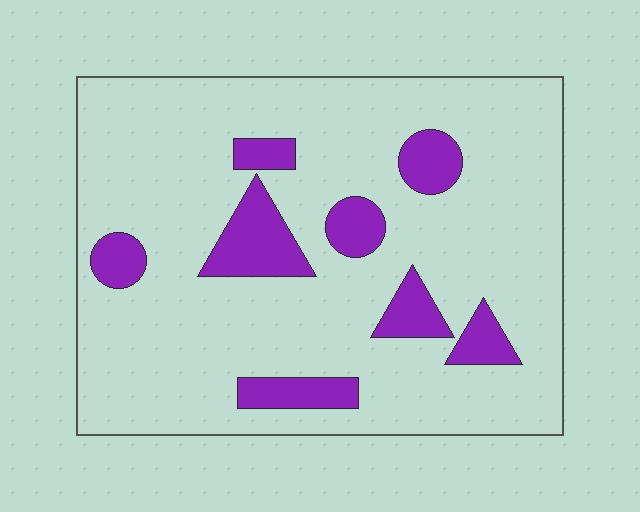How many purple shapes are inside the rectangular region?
8.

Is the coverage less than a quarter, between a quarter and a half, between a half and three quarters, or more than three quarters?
Less than a quarter.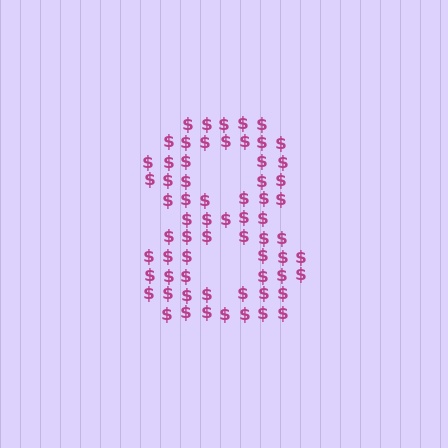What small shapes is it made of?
It is made of small dollar signs.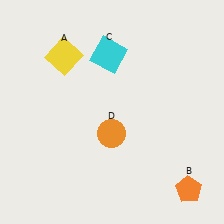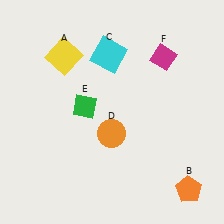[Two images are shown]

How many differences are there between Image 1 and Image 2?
There are 2 differences between the two images.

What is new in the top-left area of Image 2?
A green diamond (E) was added in the top-left area of Image 2.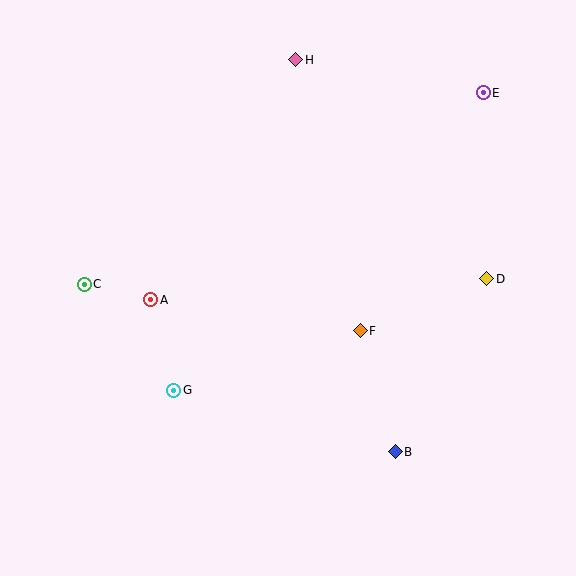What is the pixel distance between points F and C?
The distance between F and C is 280 pixels.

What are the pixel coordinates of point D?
Point D is at (487, 279).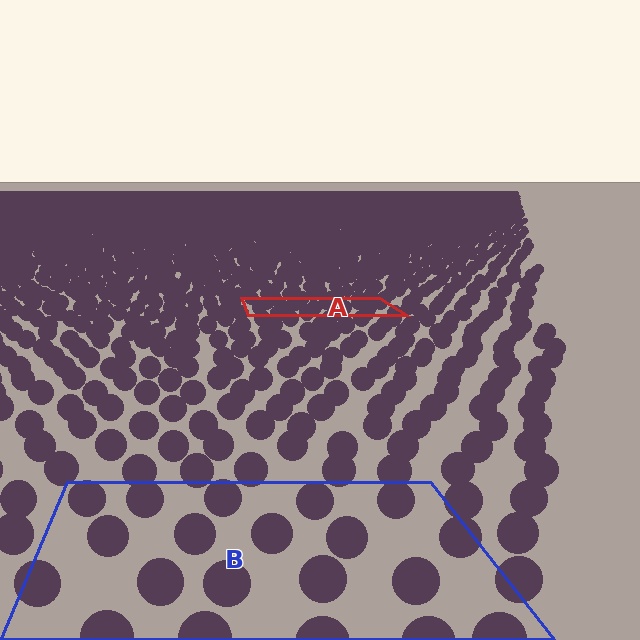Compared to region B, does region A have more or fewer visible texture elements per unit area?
Region A has more texture elements per unit area — they are packed more densely because it is farther away.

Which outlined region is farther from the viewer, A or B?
Region A is farther from the viewer — the texture elements inside it appear smaller and more densely packed.